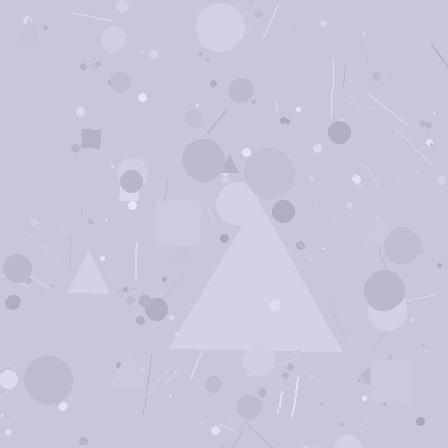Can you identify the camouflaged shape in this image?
The camouflaged shape is a triangle.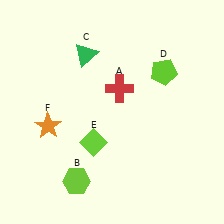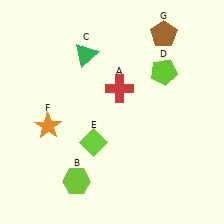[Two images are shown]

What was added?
A brown pentagon (G) was added in Image 2.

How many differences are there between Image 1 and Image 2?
There is 1 difference between the two images.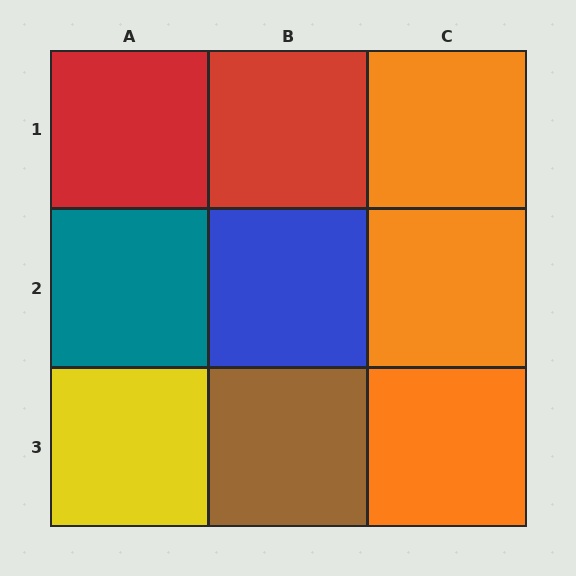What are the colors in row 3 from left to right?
Yellow, brown, orange.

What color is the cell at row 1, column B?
Red.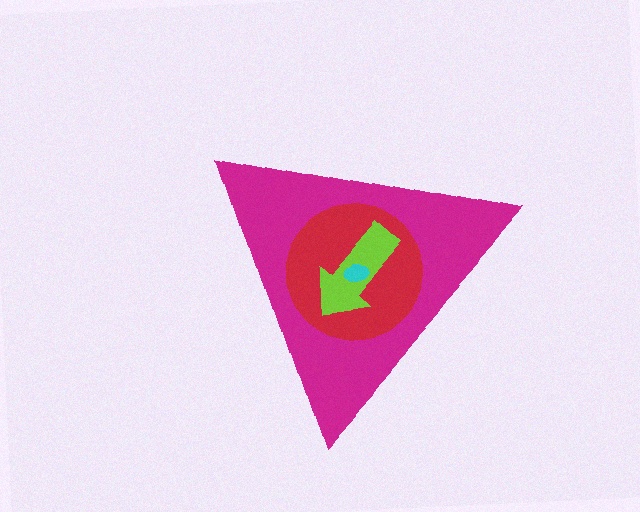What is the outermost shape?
The magenta triangle.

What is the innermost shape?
The cyan ellipse.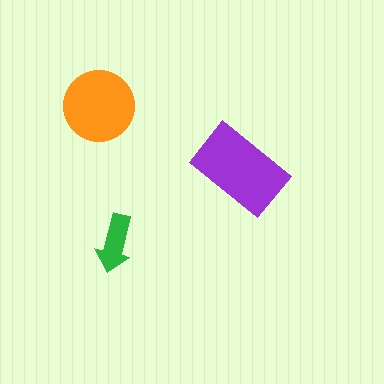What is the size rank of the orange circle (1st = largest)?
2nd.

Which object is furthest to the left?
The orange circle is leftmost.